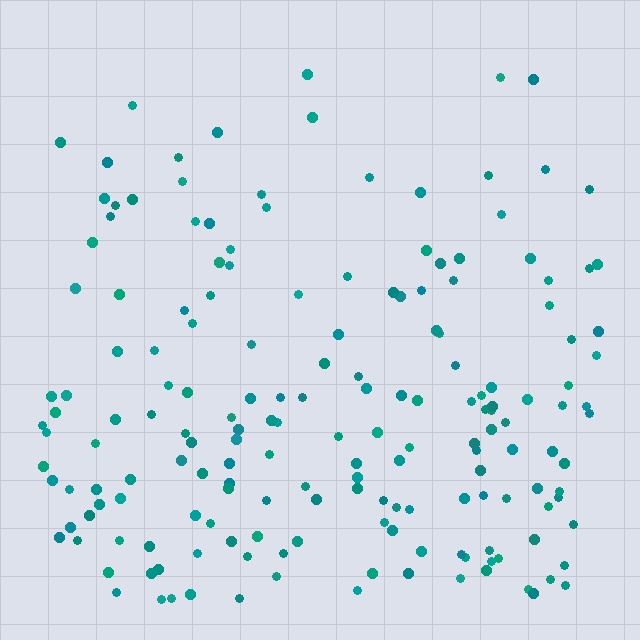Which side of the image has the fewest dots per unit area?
The top.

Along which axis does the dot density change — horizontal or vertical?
Vertical.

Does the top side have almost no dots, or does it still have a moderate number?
Still a moderate number, just noticeably fewer than the bottom.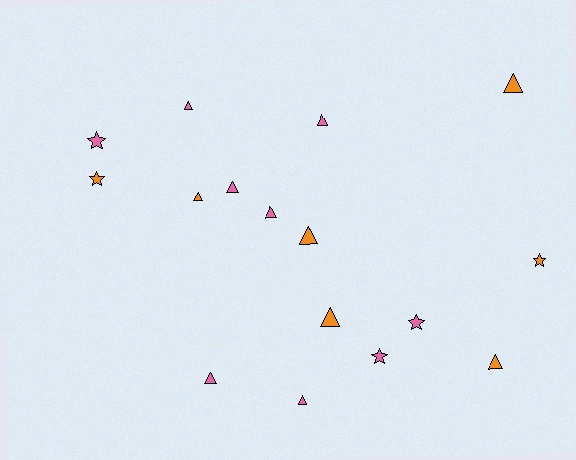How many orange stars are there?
There are 2 orange stars.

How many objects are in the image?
There are 16 objects.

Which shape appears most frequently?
Triangle, with 11 objects.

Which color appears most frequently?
Pink, with 9 objects.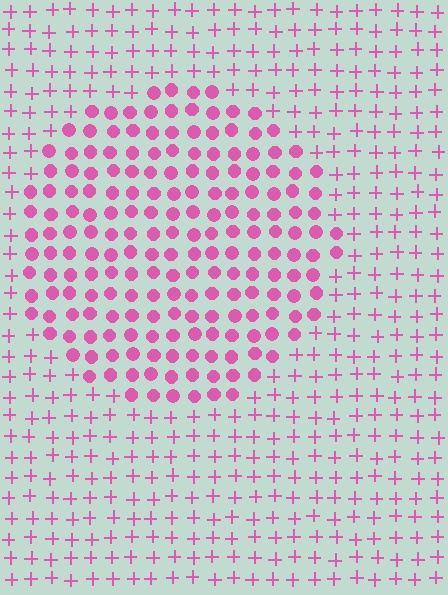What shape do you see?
I see a circle.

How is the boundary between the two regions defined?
The boundary is defined by a change in element shape: circles inside vs. plus signs outside. All elements share the same color and spacing.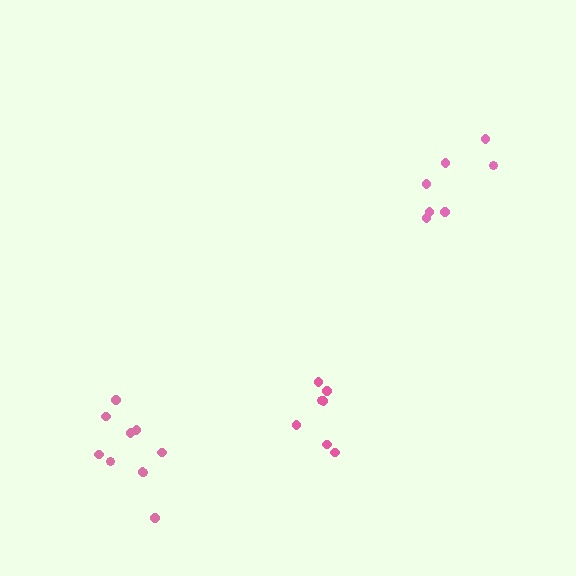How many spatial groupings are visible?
There are 3 spatial groupings.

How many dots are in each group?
Group 1: 10 dots, Group 2: 7 dots, Group 3: 7 dots (24 total).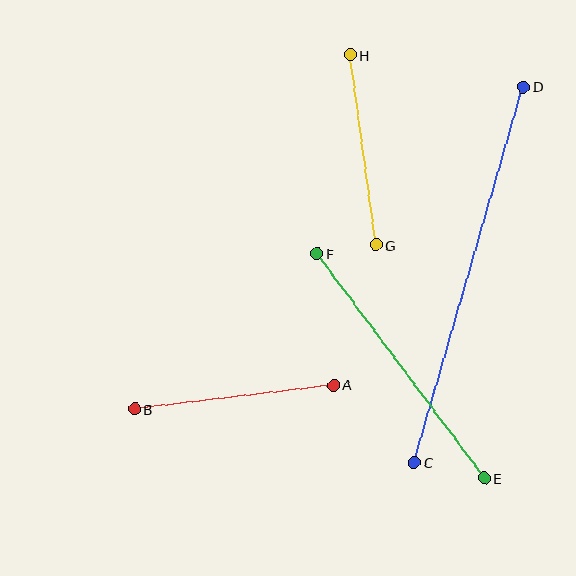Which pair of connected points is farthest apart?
Points C and D are farthest apart.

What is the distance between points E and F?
The distance is approximately 280 pixels.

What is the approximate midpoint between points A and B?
The midpoint is at approximately (234, 397) pixels.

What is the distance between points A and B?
The distance is approximately 201 pixels.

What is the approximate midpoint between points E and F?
The midpoint is at approximately (401, 366) pixels.